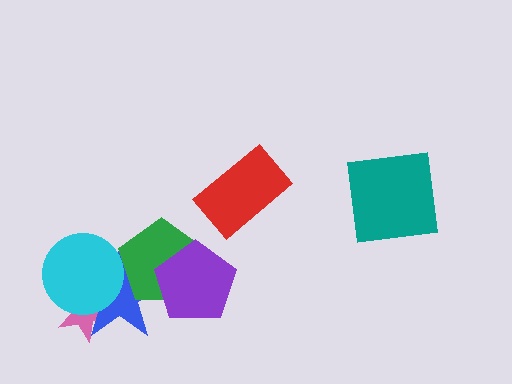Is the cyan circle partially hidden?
No, no other shape covers it.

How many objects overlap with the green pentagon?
2 objects overlap with the green pentagon.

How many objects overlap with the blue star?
4 objects overlap with the blue star.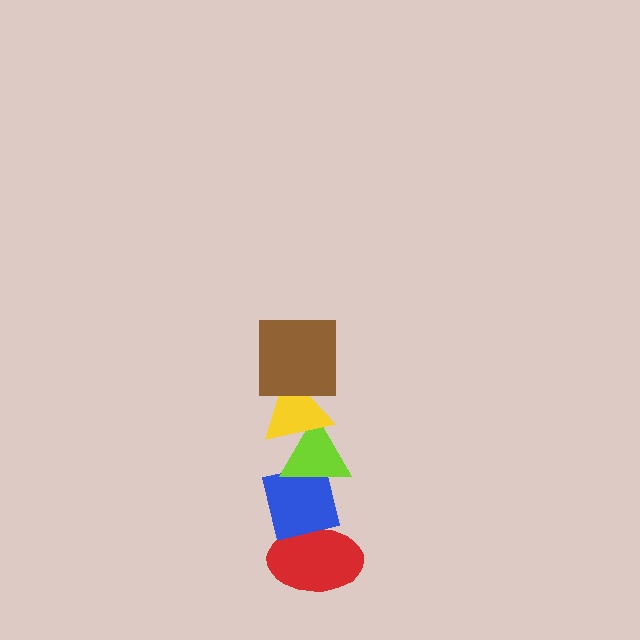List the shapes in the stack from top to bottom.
From top to bottom: the brown square, the yellow triangle, the lime triangle, the blue square, the red ellipse.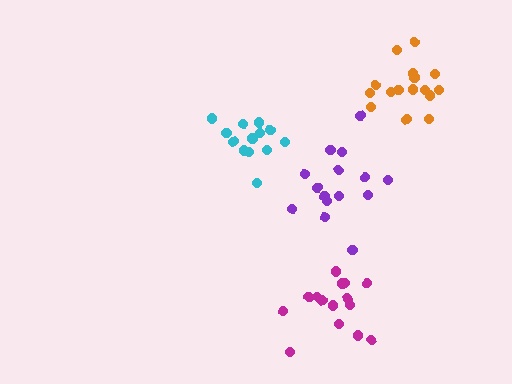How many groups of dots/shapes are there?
There are 4 groups.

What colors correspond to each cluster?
The clusters are colored: orange, purple, magenta, cyan.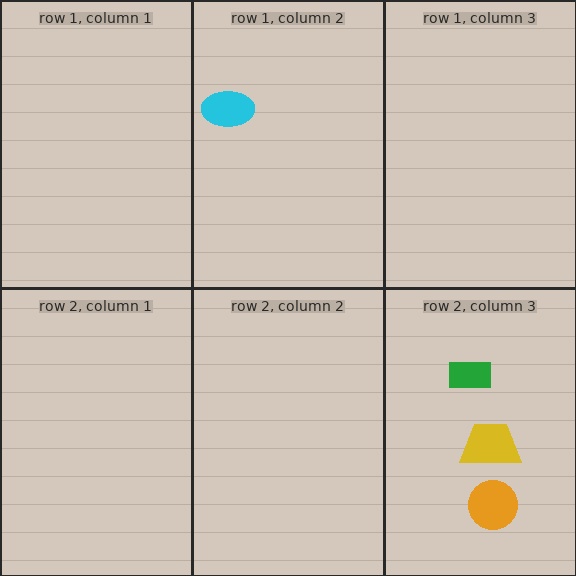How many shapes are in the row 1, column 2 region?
1.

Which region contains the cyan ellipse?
The row 1, column 2 region.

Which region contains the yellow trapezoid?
The row 2, column 3 region.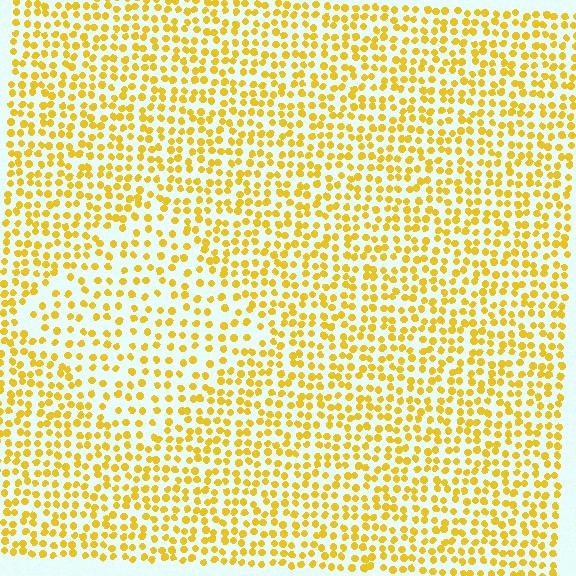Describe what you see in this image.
The image contains small yellow elements arranged at two different densities. A diamond-shaped region is visible where the elements are less densely packed than the surrounding area.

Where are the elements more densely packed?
The elements are more densely packed outside the diamond boundary.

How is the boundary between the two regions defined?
The boundary is defined by a change in element density (approximately 1.6x ratio). All elements are the same color, size, and shape.